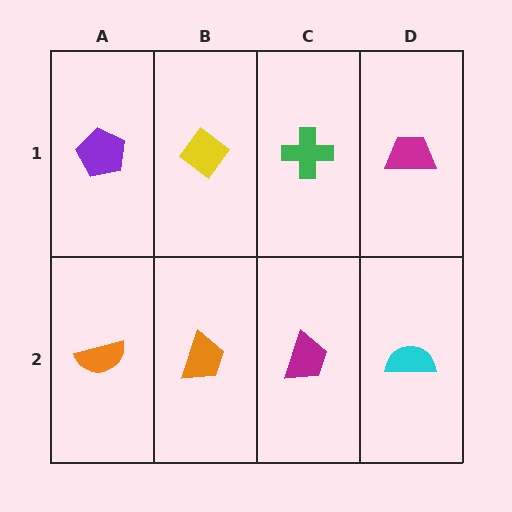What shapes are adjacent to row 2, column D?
A magenta trapezoid (row 1, column D), a magenta trapezoid (row 2, column C).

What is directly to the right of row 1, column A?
A yellow diamond.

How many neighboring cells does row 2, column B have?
3.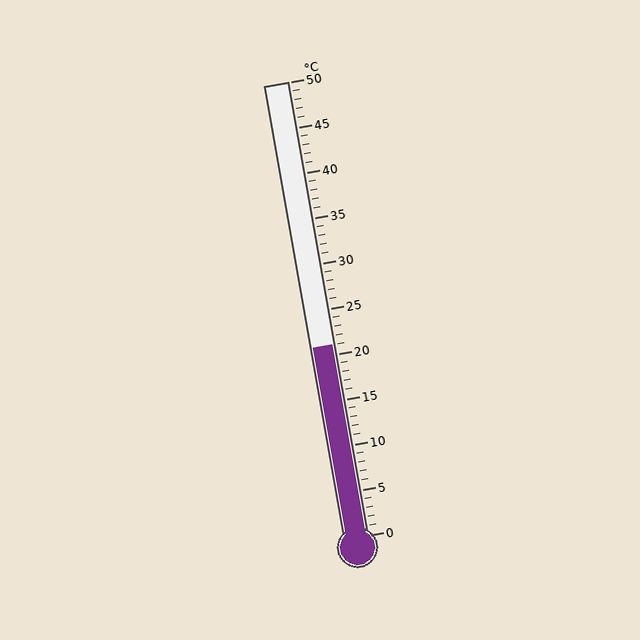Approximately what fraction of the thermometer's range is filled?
The thermometer is filled to approximately 40% of its range.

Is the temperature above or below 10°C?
The temperature is above 10°C.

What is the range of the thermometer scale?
The thermometer scale ranges from 0°C to 50°C.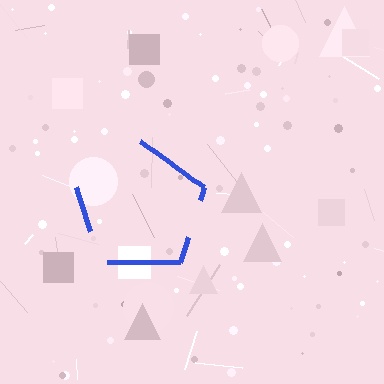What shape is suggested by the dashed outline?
The dashed outline suggests a pentagon.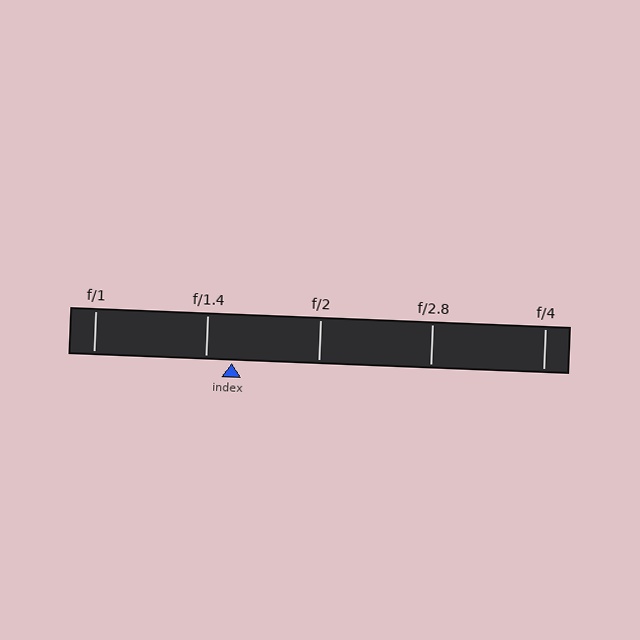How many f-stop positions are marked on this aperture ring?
There are 5 f-stop positions marked.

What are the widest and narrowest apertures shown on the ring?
The widest aperture shown is f/1 and the narrowest is f/4.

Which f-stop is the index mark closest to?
The index mark is closest to f/1.4.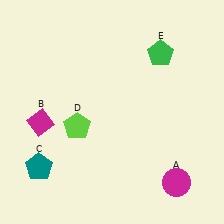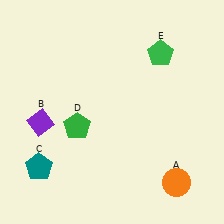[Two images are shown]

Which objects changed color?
A changed from magenta to orange. B changed from magenta to purple. D changed from lime to green.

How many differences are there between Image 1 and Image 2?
There are 3 differences between the two images.